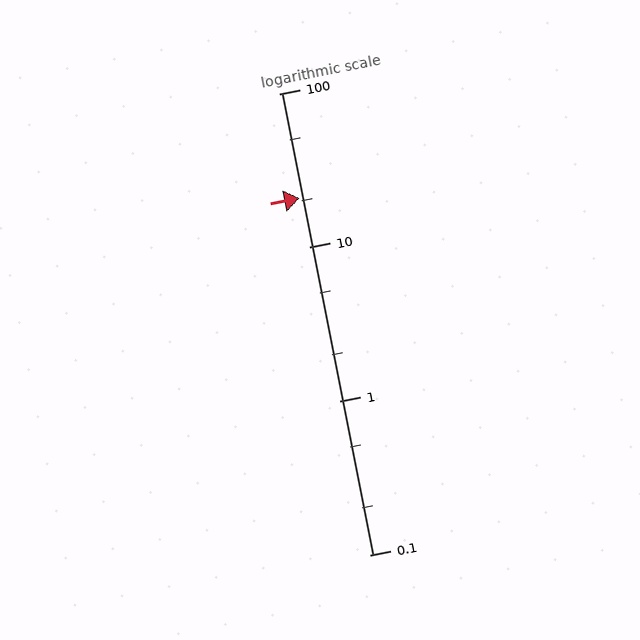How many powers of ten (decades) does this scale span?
The scale spans 3 decades, from 0.1 to 100.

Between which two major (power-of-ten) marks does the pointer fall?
The pointer is between 10 and 100.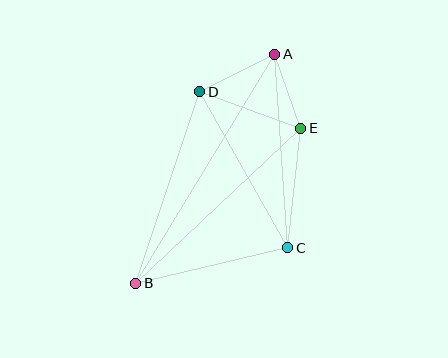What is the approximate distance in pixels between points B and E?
The distance between B and E is approximately 226 pixels.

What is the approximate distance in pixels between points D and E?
The distance between D and E is approximately 107 pixels.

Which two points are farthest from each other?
Points A and B are farthest from each other.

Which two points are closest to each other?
Points A and E are closest to each other.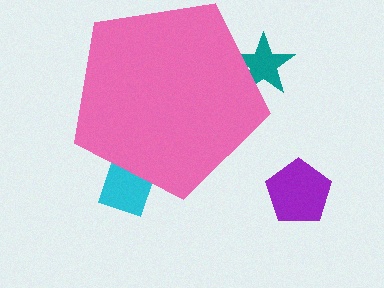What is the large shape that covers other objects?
A pink pentagon.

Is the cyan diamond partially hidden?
Yes, the cyan diamond is partially hidden behind the pink pentagon.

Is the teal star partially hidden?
Yes, the teal star is partially hidden behind the pink pentagon.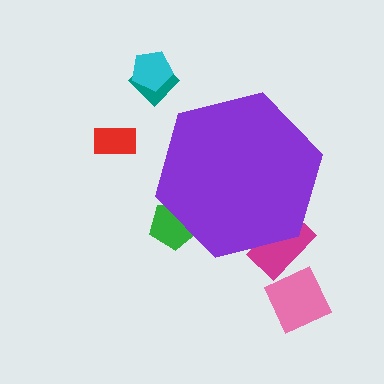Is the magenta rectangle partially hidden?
Yes, the magenta rectangle is partially hidden behind the purple hexagon.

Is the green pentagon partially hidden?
Yes, the green pentagon is partially hidden behind the purple hexagon.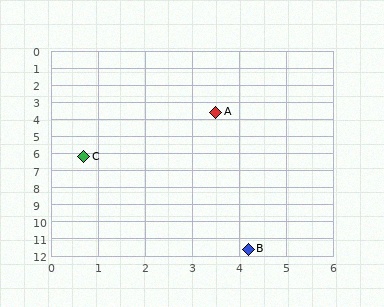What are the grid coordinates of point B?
Point B is at approximately (4.2, 11.6).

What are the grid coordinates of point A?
Point A is at approximately (3.5, 3.6).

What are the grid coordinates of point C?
Point C is at approximately (0.7, 6.2).